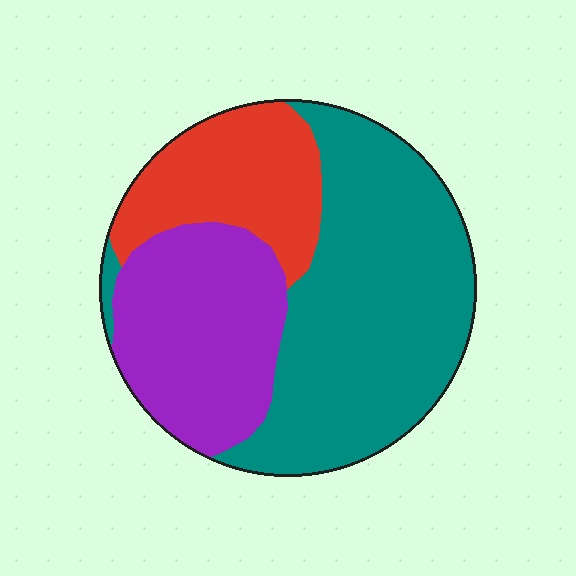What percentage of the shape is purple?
Purple covers 29% of the shape.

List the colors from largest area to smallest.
From largest to smallest: teal, purple, red.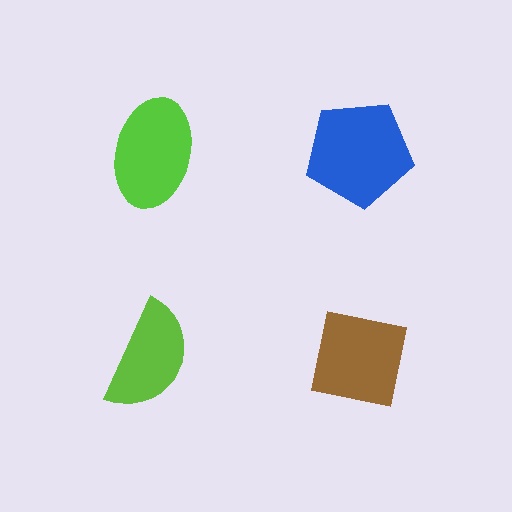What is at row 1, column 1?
A lime ellipse.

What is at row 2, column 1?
A lime semicircle.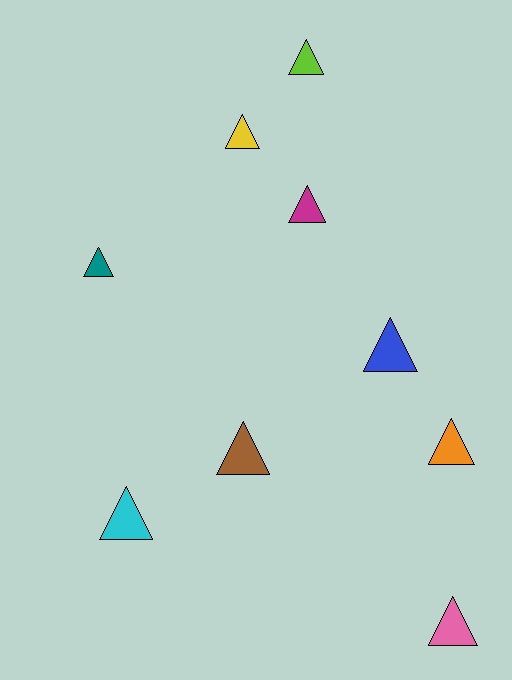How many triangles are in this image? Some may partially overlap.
There are 9 triangles.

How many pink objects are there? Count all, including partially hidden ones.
There is 1 pink object.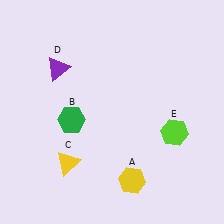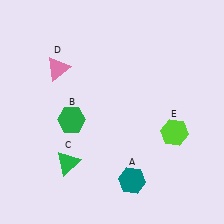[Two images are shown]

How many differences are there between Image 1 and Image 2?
There are 3 differences between the two images.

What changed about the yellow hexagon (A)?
In Image 1, A is yellow. In Image 2, it changed to teal.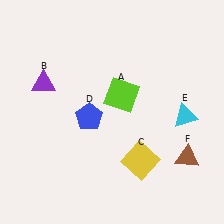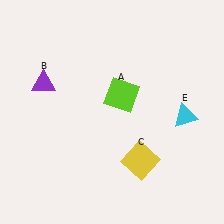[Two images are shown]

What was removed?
The brown triangle (F), the blue pentagon (D) were removed in Image 2.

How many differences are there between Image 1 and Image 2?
There are 2 differences between the two images.